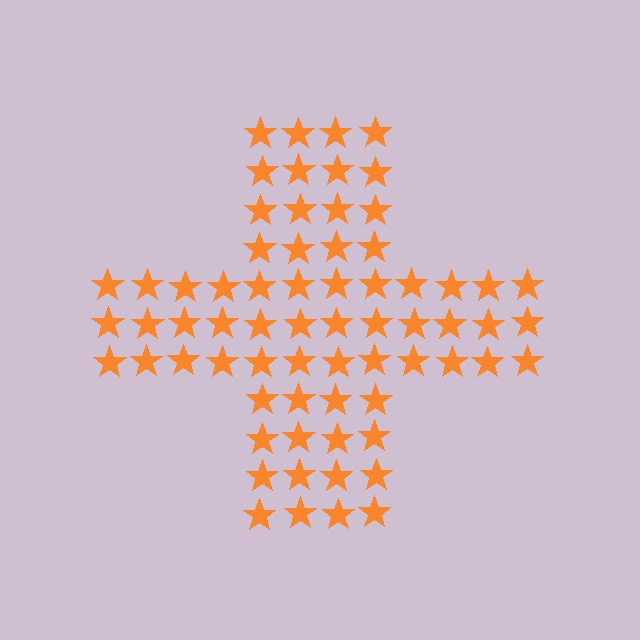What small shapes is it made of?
It is made of small stars.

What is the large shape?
The large shape is a cross.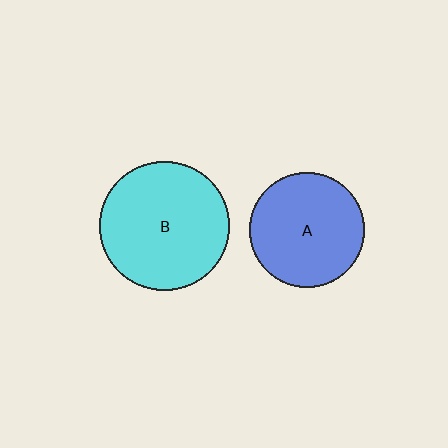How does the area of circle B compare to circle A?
Approximately 1.3 times.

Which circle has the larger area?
Circle B (cyan).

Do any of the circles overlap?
No, none of the circles overlap.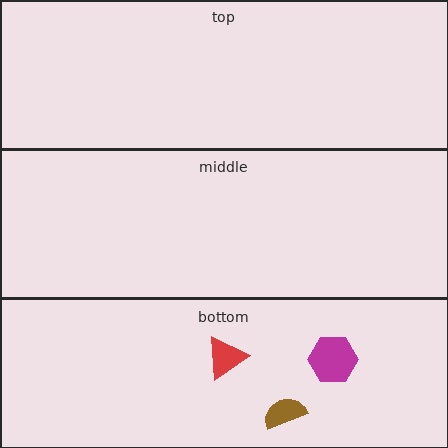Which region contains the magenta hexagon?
The bottom region.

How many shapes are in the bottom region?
3.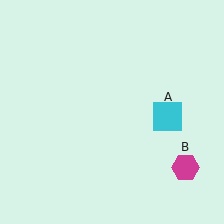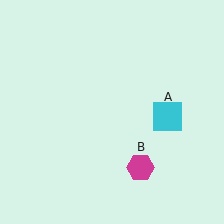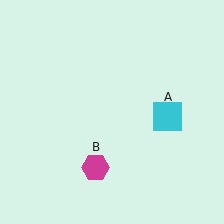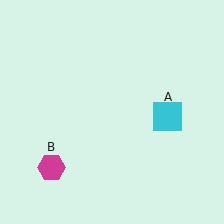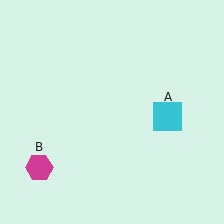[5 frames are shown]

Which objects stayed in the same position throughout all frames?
Cyan square (object A) remained stationary.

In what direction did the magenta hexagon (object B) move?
The magenta hexagon (object B) moved left.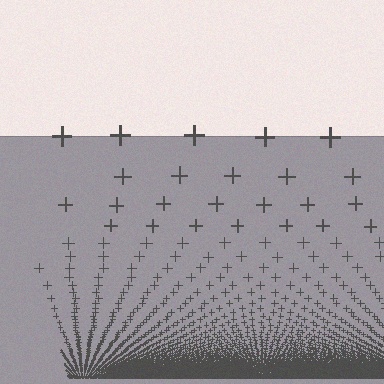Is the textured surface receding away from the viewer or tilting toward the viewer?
The surface appears to tilt toward the viewer. Texture elements get larger and sparser toward the top.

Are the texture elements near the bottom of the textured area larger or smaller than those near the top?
Smaller. The gradient is inverted — elements near the bottom are smaller and denser.